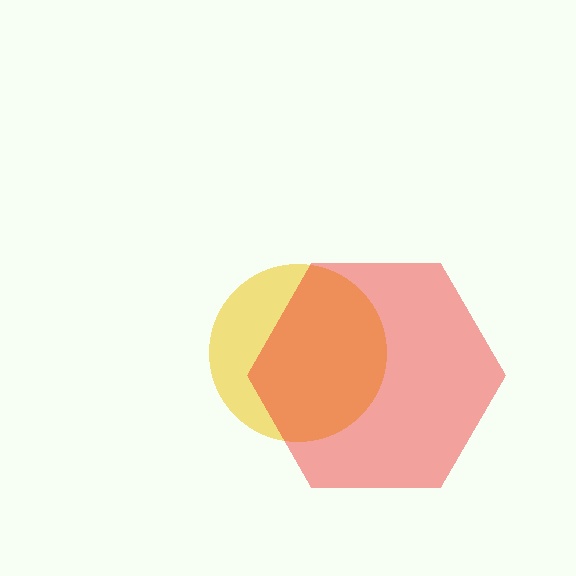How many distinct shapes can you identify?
There are 2 distinct shapes: a yellow circle, a red hexagon.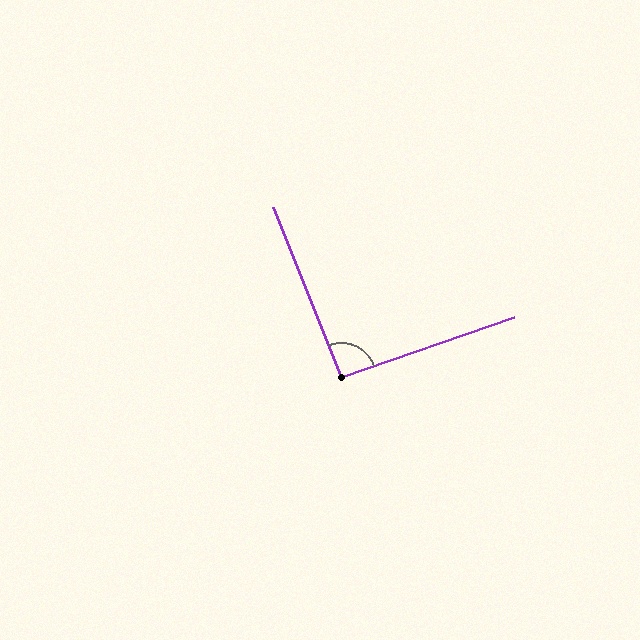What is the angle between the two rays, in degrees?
Approximately 93 degrees.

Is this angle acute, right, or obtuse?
It is approximately a right angle.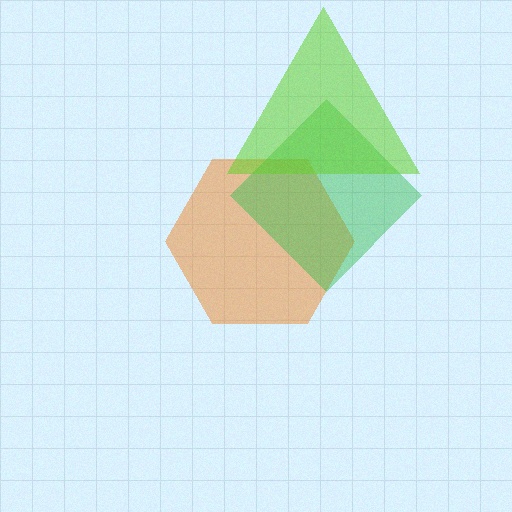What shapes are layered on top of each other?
The layered shapes are: an orange hexagon, a green diamond, a lime triangle.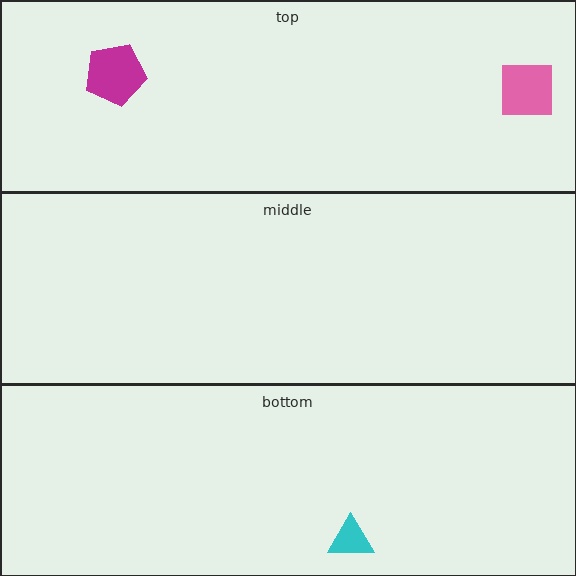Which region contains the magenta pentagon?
The top region.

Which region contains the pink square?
The top region.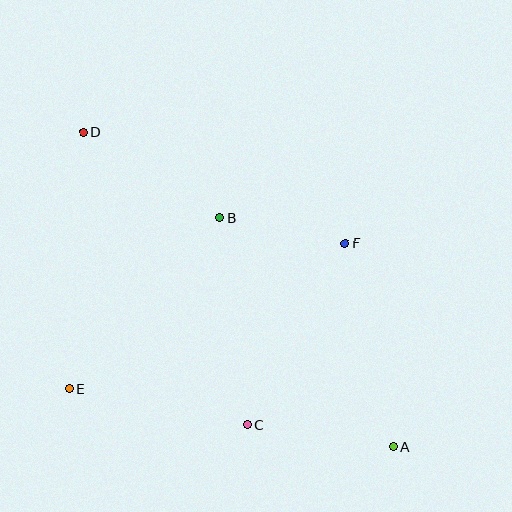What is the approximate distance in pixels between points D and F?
The distance between D and F is approximately 285 pixels.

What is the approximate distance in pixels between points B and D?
The distance between B and D is approximately 162 pixels.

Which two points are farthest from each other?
Points A and D are farthest from each other.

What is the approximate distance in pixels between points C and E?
The distance between C and E is approximately 181 pixels.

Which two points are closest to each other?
Points B and F are closest to each other.